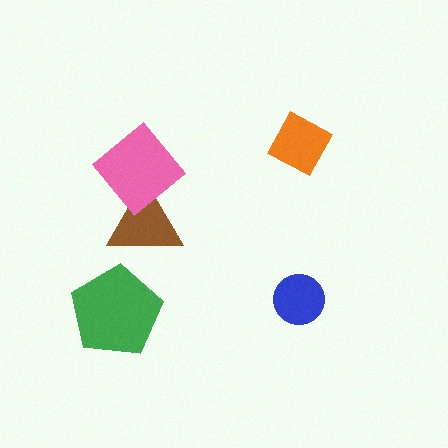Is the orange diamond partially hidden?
No, no other shape covers it.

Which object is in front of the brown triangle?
The pink diamond is in front of the brown triangle.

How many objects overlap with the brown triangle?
1 object overlaps with the brown triangle.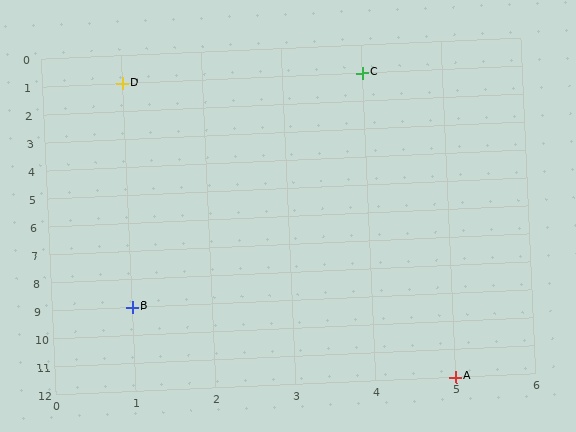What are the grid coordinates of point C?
Point C is at grid coordinates (4, 1).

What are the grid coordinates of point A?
Point A is at grid coordinates (5, 12).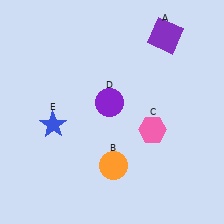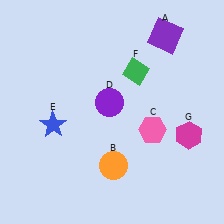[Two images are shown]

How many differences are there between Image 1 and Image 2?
There are 2 differences between the two images.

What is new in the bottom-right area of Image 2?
A magenta hexagon (G) was added in the bottom-right area of Image 2.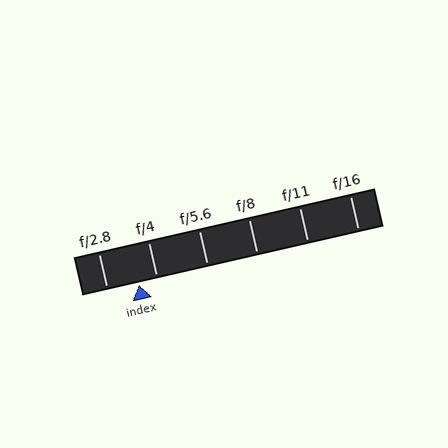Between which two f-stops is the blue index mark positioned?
The index mark is between f/2.8 and f/4.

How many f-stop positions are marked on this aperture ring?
There are 6 f-stop positions marked.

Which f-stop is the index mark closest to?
The index mark is closest to f/4.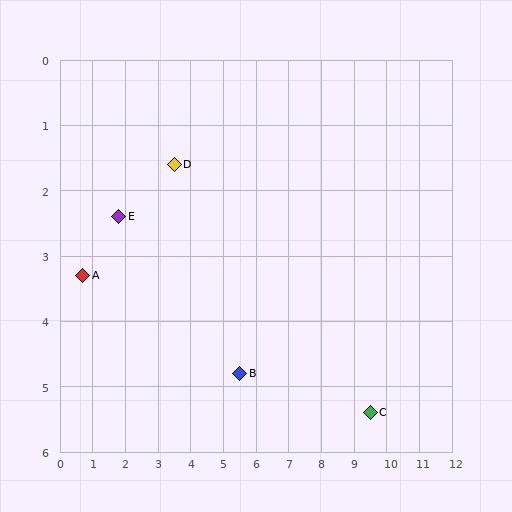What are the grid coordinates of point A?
Point A is at approximately (0.7, 3.3).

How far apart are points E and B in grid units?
Points E and B are about 4.4 grid units apart.